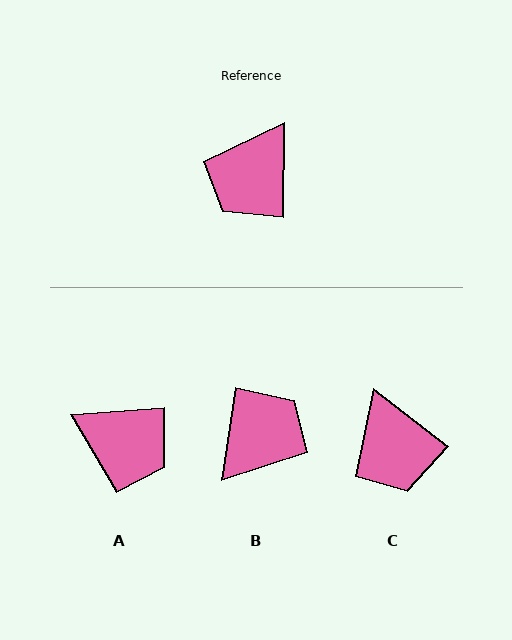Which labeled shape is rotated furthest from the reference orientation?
B, about 173 degrees away.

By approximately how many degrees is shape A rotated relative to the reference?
Approximately 95 degrees counter-clockwise.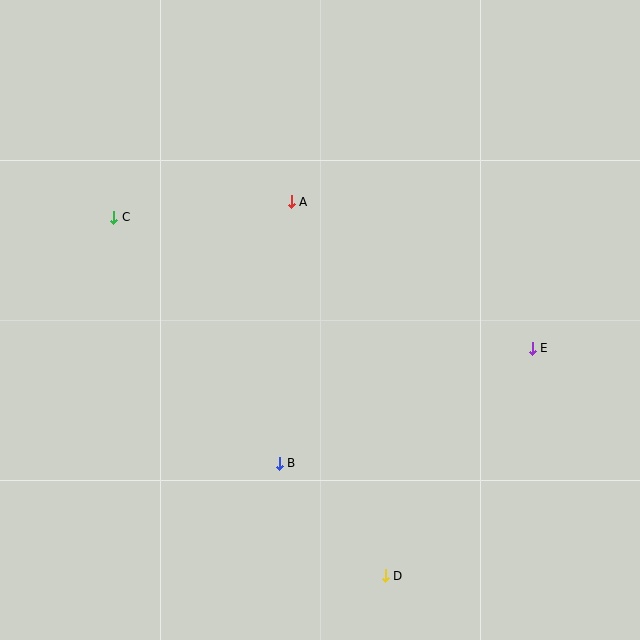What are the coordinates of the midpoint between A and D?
The midpoint between A and D is at (338, 389).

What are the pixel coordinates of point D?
Point D is at (385, 576).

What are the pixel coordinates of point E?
Point E is at (532, 348).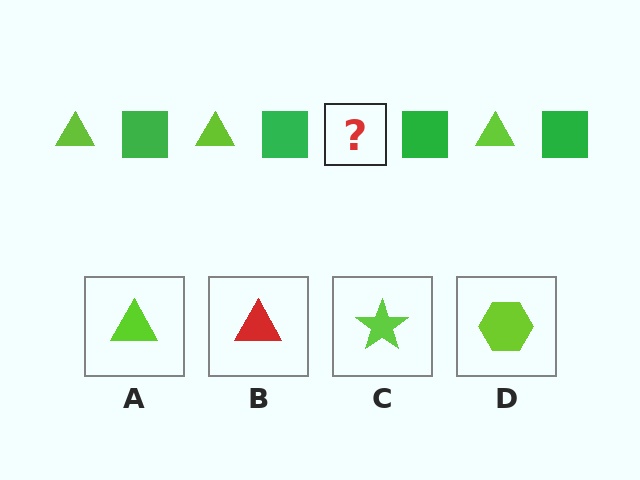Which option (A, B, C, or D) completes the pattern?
A.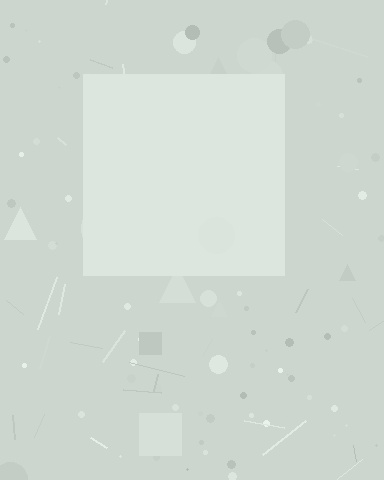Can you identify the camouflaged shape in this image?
The camouflaged shape is a square.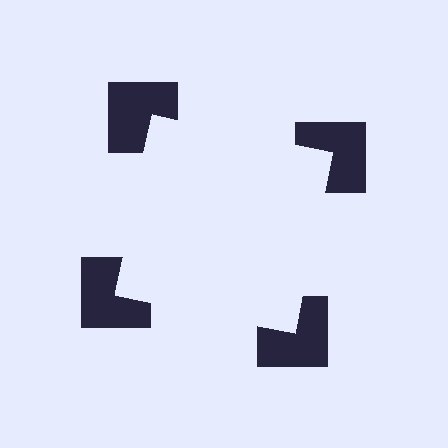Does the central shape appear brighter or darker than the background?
It typically appears slightly brighter than the background, even though no actual brightness change is drawn.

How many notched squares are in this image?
There are 4 — one at each vertex of the illusory square.